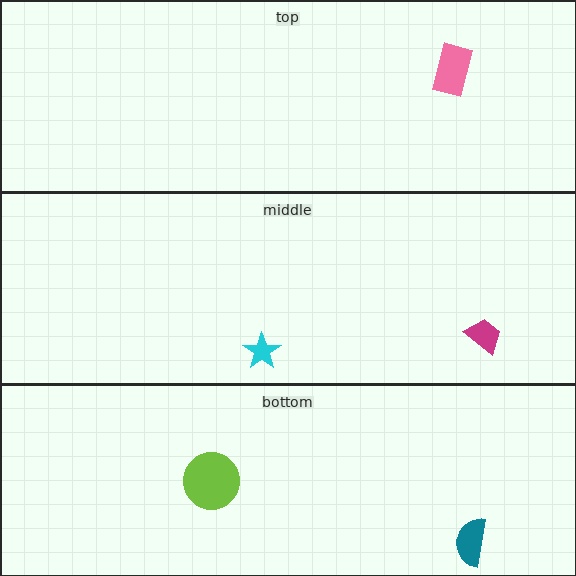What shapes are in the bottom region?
The teal semicircle, the lime circle.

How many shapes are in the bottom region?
2.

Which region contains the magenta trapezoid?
The middle region.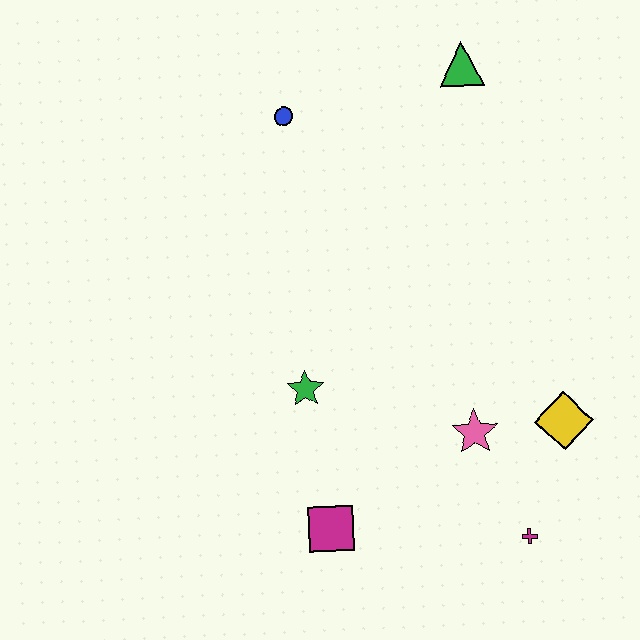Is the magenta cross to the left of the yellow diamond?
Yes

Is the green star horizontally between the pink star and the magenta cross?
No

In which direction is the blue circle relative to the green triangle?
The blue circle is to the left of the green triangle.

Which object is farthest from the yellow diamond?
The blue circle is farthest from the yellow diamond.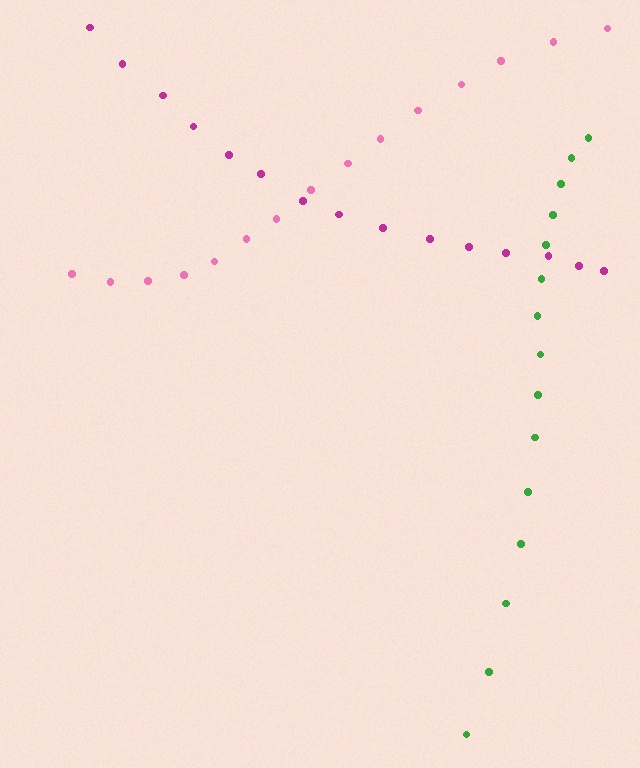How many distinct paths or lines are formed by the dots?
There are 3 distinct paths.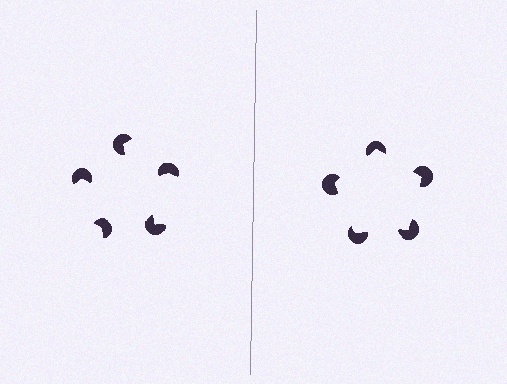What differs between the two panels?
The pac-man discs are positioned identically on both sides; only the wedge orientations differ. On the right they align to a pentagon; on the left they are misaligned.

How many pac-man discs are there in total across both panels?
10 — 5 on each side.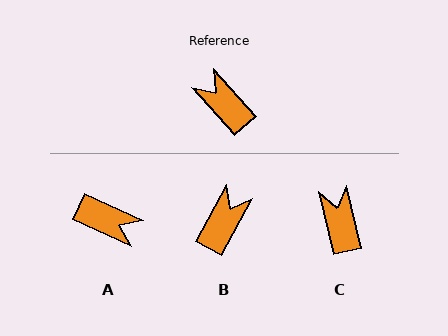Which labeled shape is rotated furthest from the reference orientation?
A, about 156 degrees away.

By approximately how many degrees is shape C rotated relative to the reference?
Approximately 29 degrees clockwise.